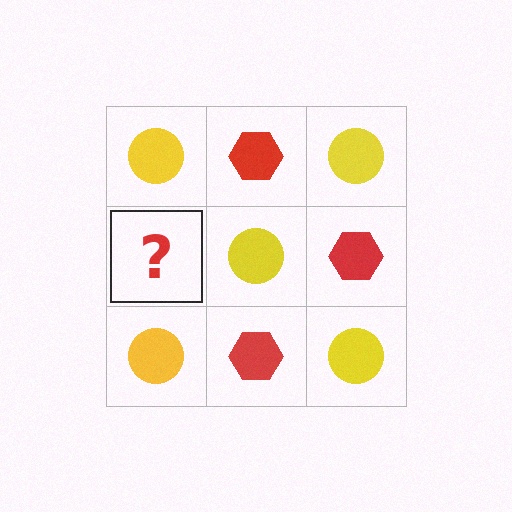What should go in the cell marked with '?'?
The missing cell should contain a red hexagon.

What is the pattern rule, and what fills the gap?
The rule is that it alternates yellow circle and red hexagon in a checkerboard pattern. The gap should be filled with a red hexagon.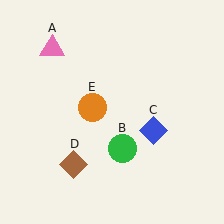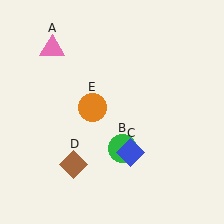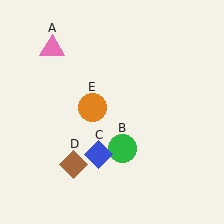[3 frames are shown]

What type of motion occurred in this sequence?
The blue diamond (object C) rotated clockwise around the center of the scene.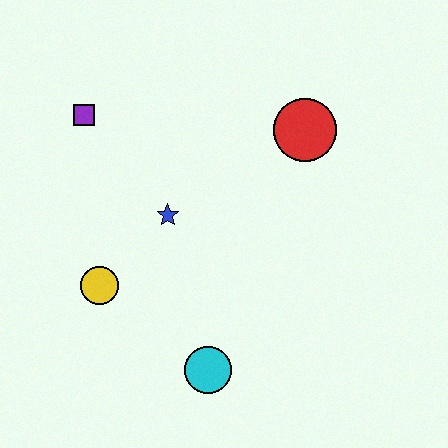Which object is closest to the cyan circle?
The yellow circle is closest to the cyan circle.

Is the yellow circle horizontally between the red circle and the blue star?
No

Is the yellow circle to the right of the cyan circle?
No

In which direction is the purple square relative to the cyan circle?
The purple square is above the cyan circle.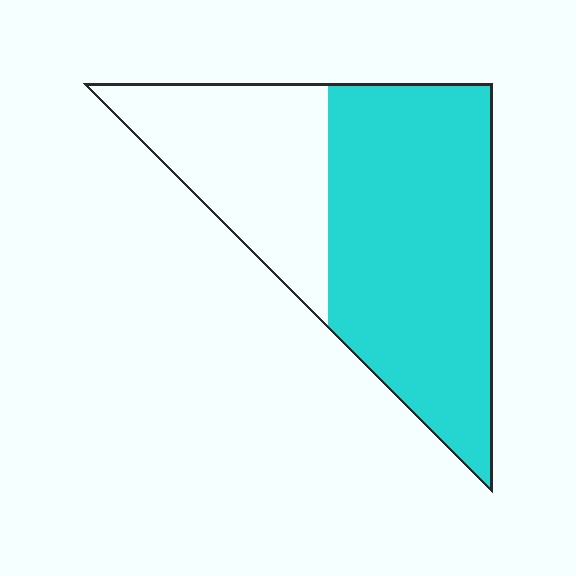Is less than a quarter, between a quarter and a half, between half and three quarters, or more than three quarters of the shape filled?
Between half and three quarters.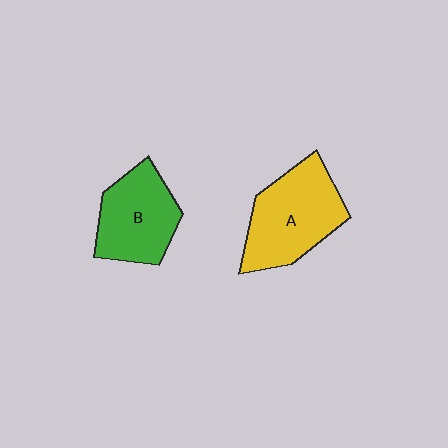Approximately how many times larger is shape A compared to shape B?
Approximately 1.2 times.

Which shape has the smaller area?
Shape B (green).